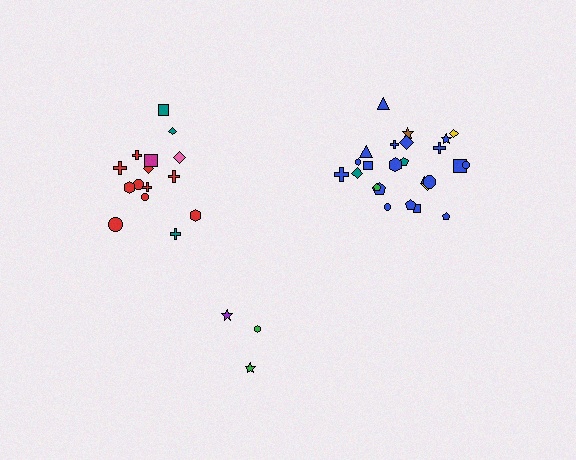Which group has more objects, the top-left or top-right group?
The top-right group.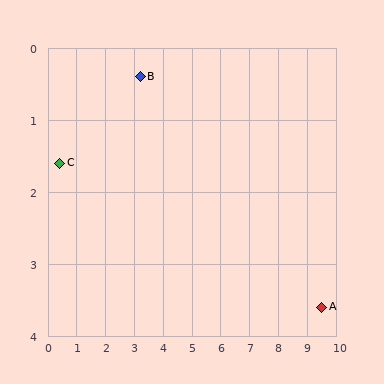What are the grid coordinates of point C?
Point C is at approximately (0.4, 1.6).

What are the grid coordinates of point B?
Point B is at approximately (3.2, 0.4).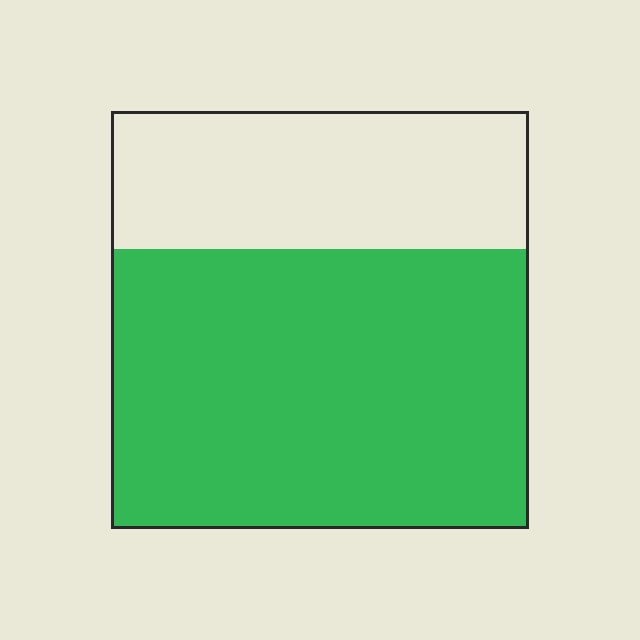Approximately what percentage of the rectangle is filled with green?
Approximately 65%.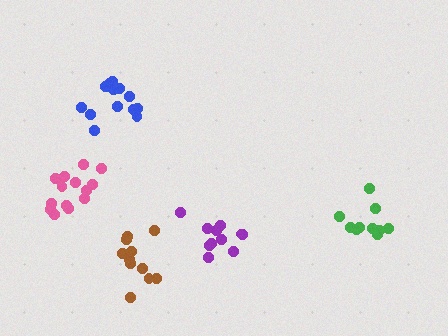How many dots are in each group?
Group 1: 11 dots, Group 2: 14 dots, Group 3: 11 dots, Group 4: 10 dots, Group 5: 14 dots (60 total).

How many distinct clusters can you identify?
There are 5 distinct clusters.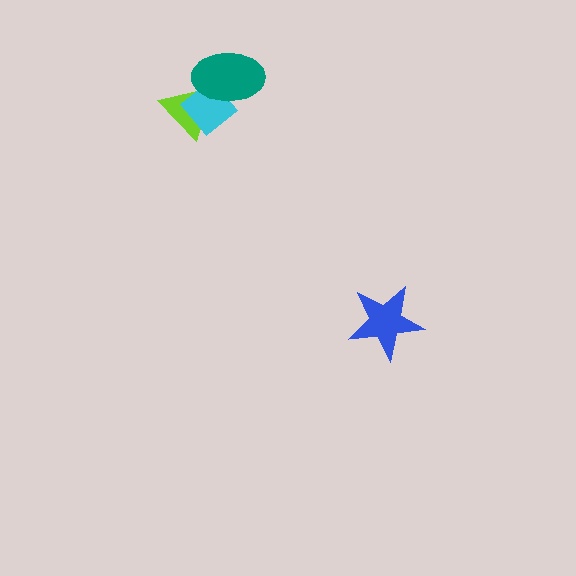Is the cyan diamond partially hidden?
Yes, it is partially covered by another shape.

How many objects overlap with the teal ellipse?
2 objects overlap with the teal ellipse.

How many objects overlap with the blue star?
0 objects overlap with the blue star.